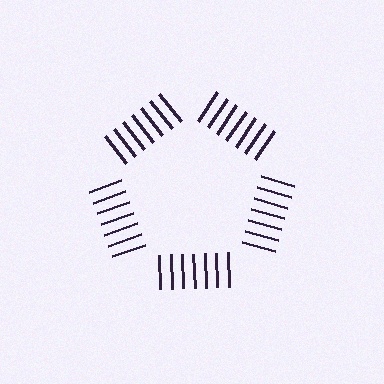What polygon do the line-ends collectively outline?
An illusory pentagon — the line segments terminate on its edges but no continuous stroke is drawn.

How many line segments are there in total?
35 — 7 along each of the 5 edges.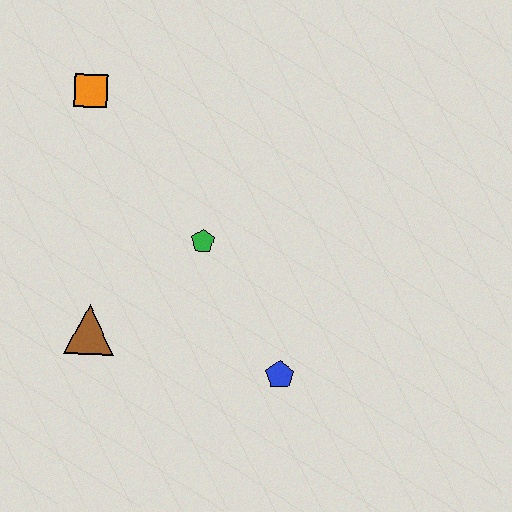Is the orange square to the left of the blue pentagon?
Yes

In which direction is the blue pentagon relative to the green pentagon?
The blue pentagon is below the green pentagon.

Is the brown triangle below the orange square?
Yes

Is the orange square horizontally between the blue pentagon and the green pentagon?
No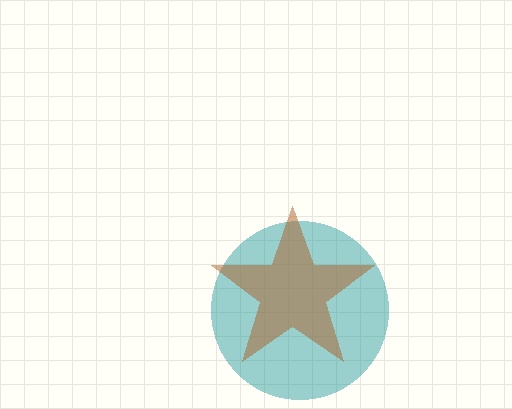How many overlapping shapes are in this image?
There are 2 overlapping shapes in the image.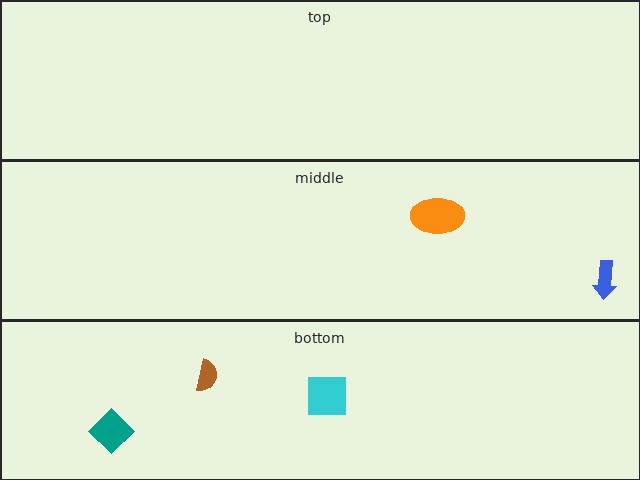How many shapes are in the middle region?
2.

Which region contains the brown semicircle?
The bottom region.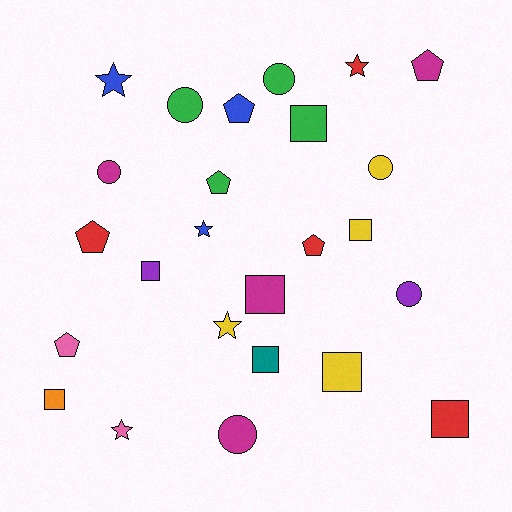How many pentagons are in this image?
There are 6 pentagons.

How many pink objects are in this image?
There are 2 pink objects.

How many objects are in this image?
There are 25 objects.